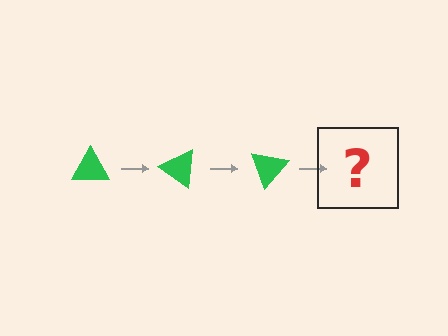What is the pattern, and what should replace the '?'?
The pattern is that the triangle rotates 35 degrees each step. The '?' should be a green triangle rotated 105 degrees.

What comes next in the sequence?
The next element should be a green triangle rotated 105 degrees.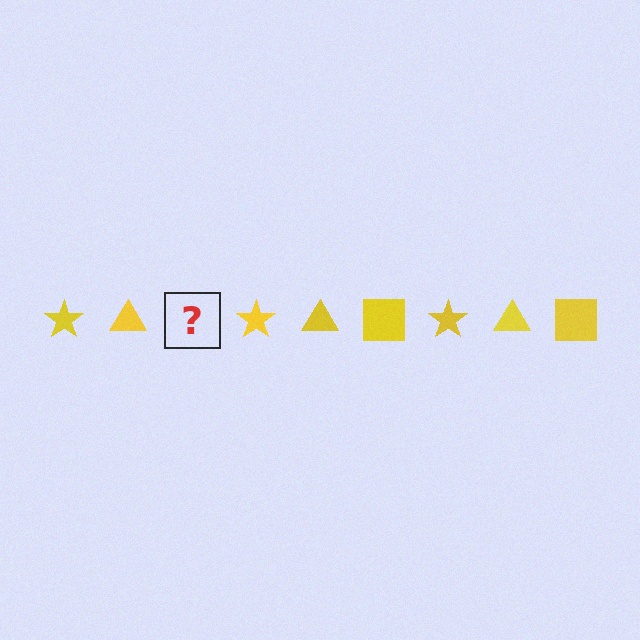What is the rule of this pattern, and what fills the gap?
The rule is that the pattern cycles through star, triangle, square shapes in yellow. The gap should be filled with a yellow square.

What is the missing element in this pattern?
The missing element is a yellow square.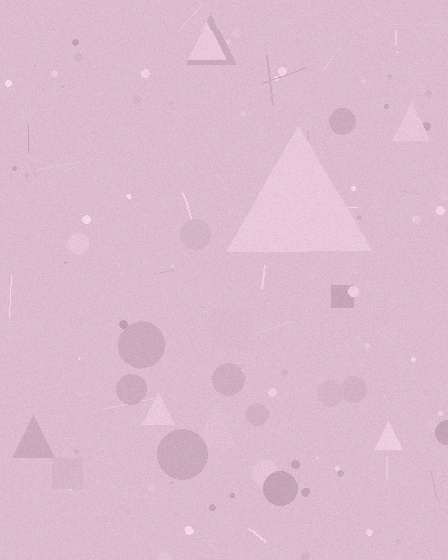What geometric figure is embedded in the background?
A triangle is embedded in the background.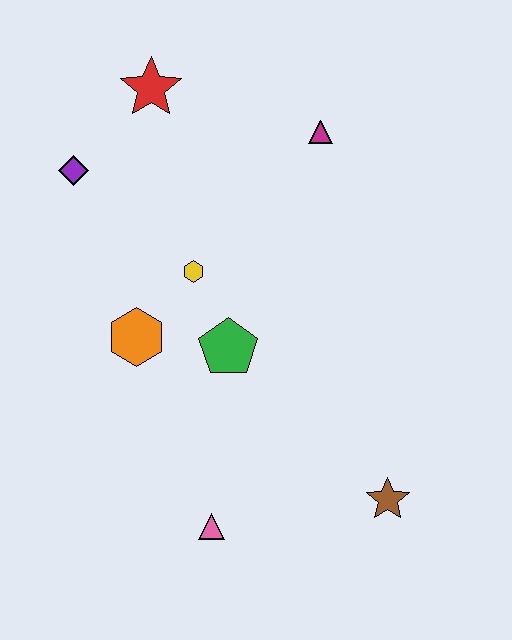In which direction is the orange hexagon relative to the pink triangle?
The orange hexagon is above the pink triangle.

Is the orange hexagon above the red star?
No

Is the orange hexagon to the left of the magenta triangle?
Yes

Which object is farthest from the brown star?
The red star is farthest from the brown star.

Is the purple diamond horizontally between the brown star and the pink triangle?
No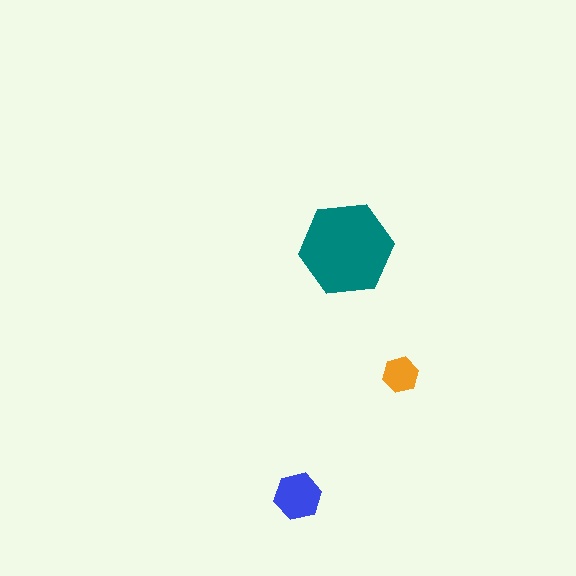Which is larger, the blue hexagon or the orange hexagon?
The blue one.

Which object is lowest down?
The blue hexagon is bottommost.